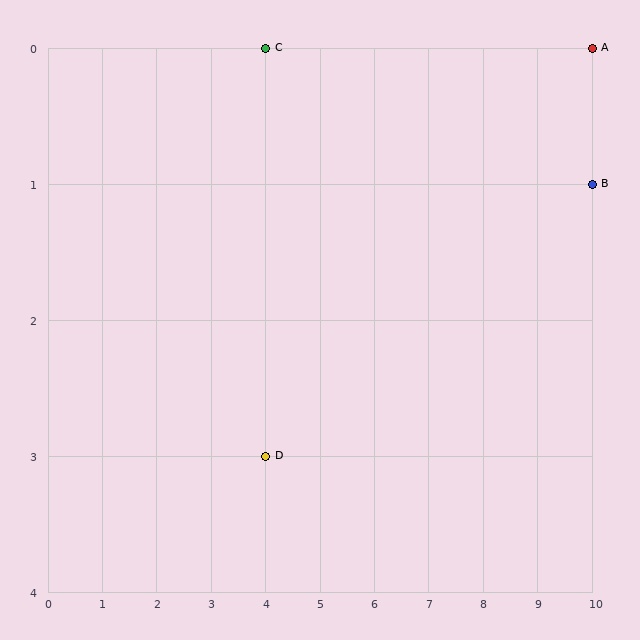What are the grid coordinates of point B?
Point B is at grid coordinates (10, 1).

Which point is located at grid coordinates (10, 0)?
Point A is at (10, 0).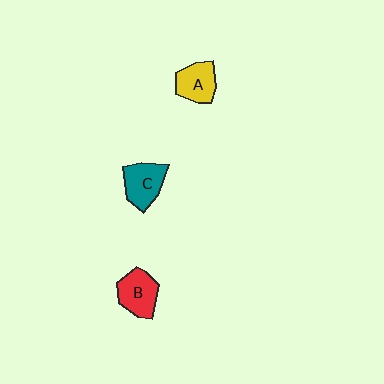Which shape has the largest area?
Shape C (teal).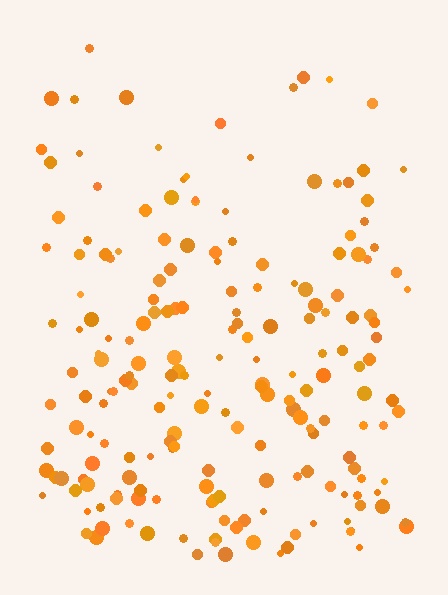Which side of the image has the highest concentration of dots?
The bottom.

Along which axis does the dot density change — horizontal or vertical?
Vertical.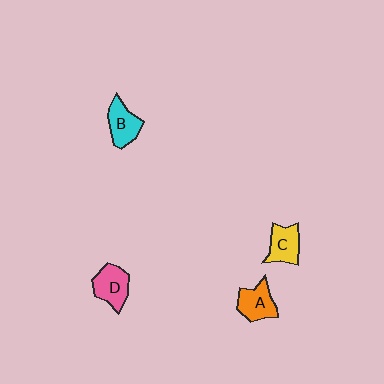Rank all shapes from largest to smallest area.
From largest to smallest: D (pink), A (orange), B (cyan), C (yellow).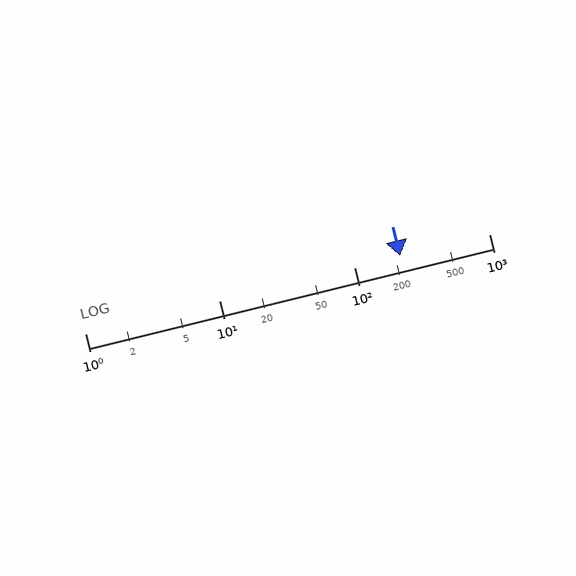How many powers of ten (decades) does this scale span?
The scale spans 3 decades, from 1 to 1000.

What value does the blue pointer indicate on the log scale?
The pointer indicates approximately 220.